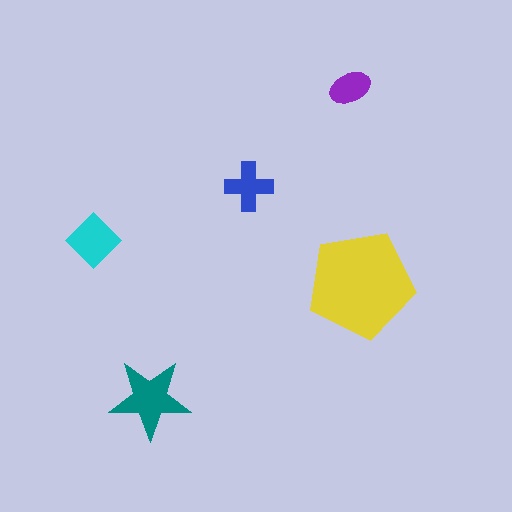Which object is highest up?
The purple ellipse is topmost.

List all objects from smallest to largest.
The purple ellipse, the blue cross, the cyan diamond, the teal star, the yellow pentagon.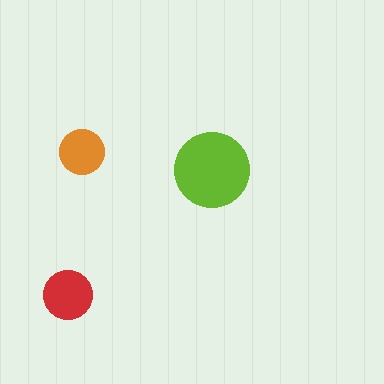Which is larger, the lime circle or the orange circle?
The lime one.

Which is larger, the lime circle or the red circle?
The lime one.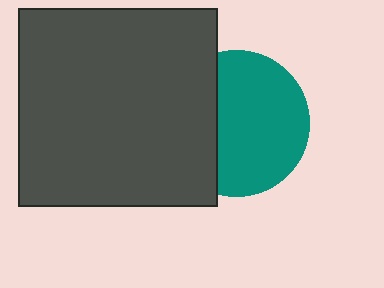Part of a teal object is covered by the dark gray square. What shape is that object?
It is a circle.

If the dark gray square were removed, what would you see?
You would see the complete teal circle.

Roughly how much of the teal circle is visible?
Most of it is visible (roughly 66%).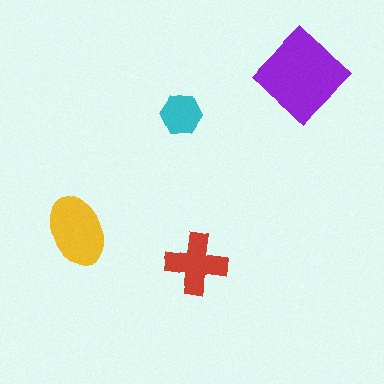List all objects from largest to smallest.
The purple diamond, the yellow ellipse, the red cross, the cyan hexagon.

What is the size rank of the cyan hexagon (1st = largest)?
4th.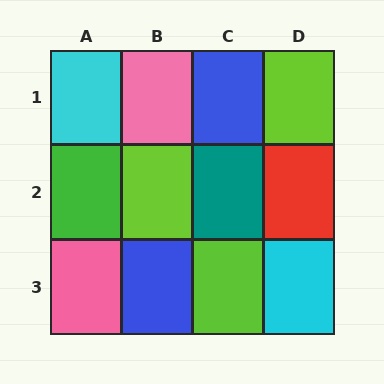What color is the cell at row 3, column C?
Lime.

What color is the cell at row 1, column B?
Pink.